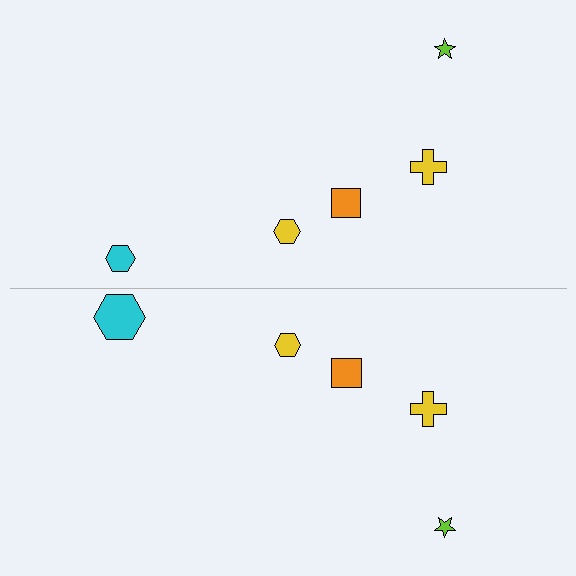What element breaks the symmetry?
The cyan hexagon on the bottom side has a different size than its mirror counterpart.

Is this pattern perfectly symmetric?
No, the pattern is not perfectly symmetric. The cyan hexagon on the bottom side has a different size than its mirror counterpart.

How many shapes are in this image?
There are 10 shapes in this image.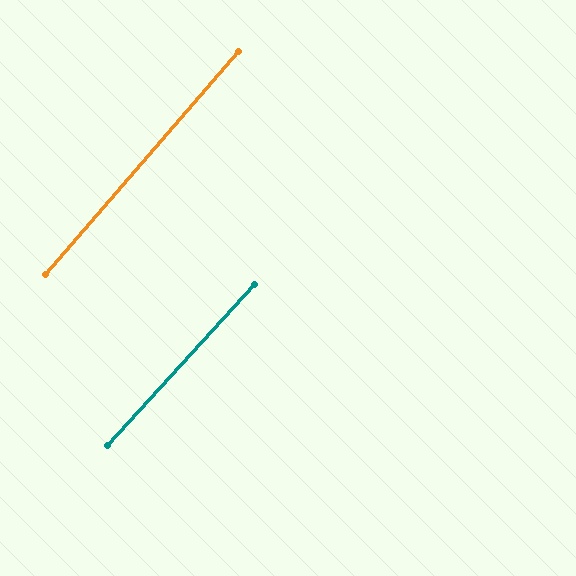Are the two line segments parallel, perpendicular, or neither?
Parallel — their directions differ by only 1.5°.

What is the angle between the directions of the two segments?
Approximately 2 degrees.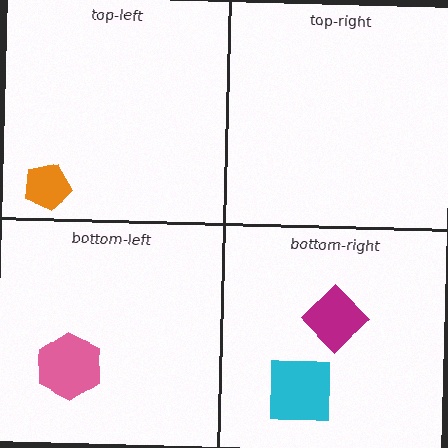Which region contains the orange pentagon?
The top-left region.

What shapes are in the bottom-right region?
The magenta diamond, the cyan square.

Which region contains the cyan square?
The bottom-right region.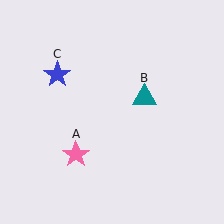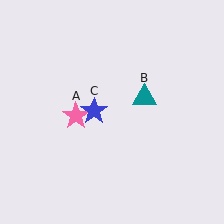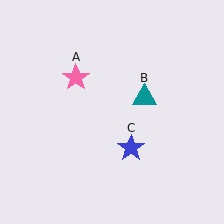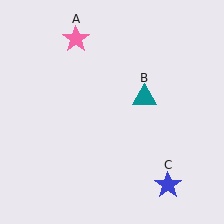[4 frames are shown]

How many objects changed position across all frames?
2 objects changed position: pink star (object A), blue star (object C).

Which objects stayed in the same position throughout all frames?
Teal triangle (object B) remained stationary.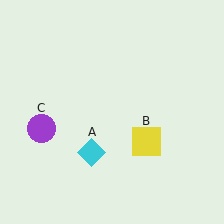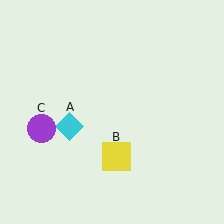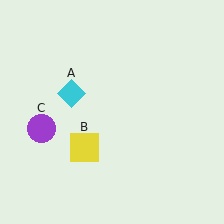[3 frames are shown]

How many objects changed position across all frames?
2 objects changed position: cyan diamond (object A), yellow square (object B).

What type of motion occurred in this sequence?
The cyan diamond (object A), yellow square (object B) rotated clockwise around the center of the scene.